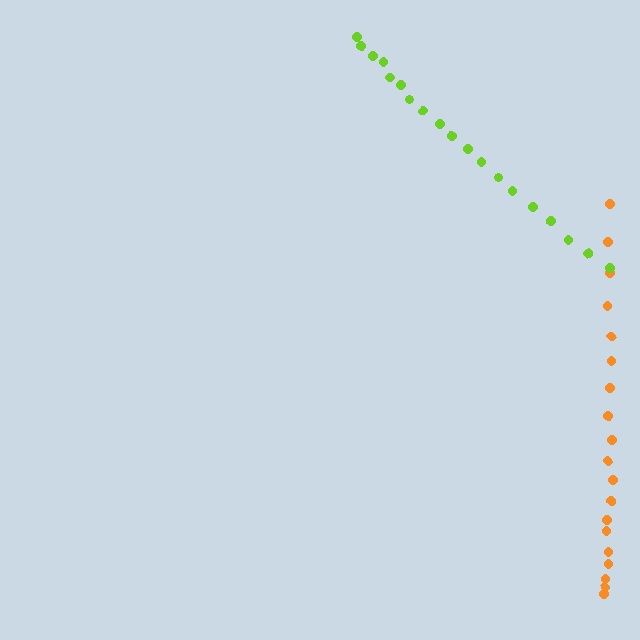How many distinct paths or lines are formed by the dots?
There are 2 distinct paths.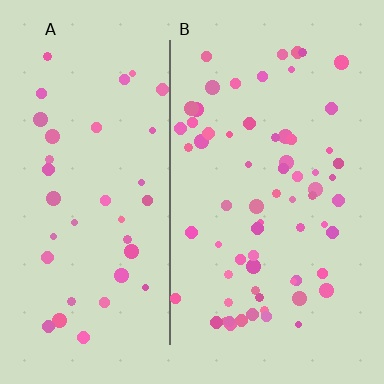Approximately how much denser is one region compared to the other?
Approximately 1.7× — region B over region A.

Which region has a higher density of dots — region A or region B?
B (the right).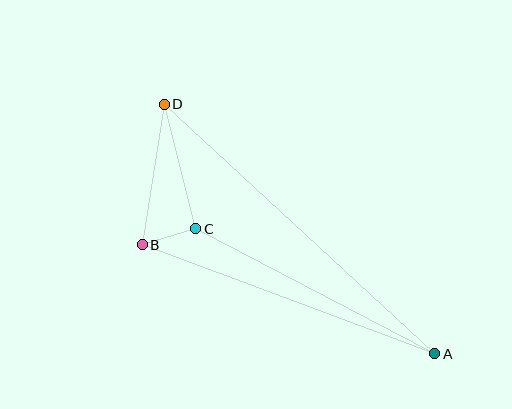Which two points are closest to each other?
Points B and C are closest to each other.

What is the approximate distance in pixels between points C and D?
The distance between C and D is approximately 128 pixels.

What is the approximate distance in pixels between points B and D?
The distance between B and D is approximately 142 pixels.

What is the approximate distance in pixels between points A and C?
The distance between A and C is approximately 270 pixels.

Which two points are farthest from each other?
Points A and D are farthest from each other.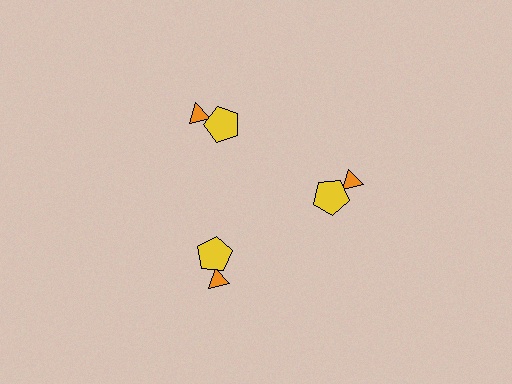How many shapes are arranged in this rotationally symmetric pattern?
There are 6 shapes, arranged in 3 groups of 2.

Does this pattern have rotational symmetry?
Yes, this pattern has 3-fold rotational symmetry. It looks the same after rotating 120 degrees around the center.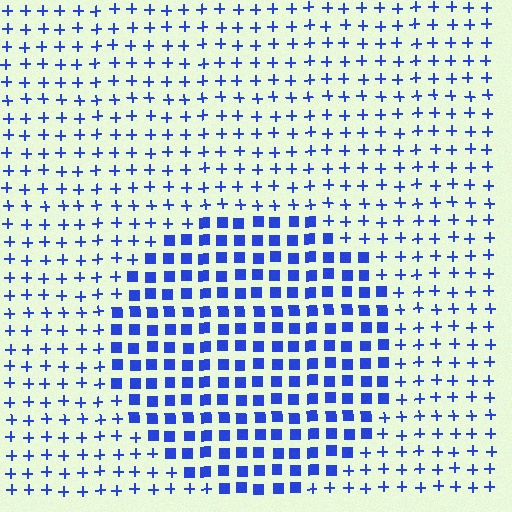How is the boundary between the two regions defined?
The boundary is defined by a change in element shape: squares inside vs. plus signs outside. All elements share the same color and spacing.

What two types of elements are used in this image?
The image uses squares inside the circle region and plus signs outside it.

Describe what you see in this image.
The image is filled with small blue elements arranged in a uniform grid. A circle-shaped region contains squares, while the surrounding area contains plus signs. The boundary is defined purely by the change in element shape.